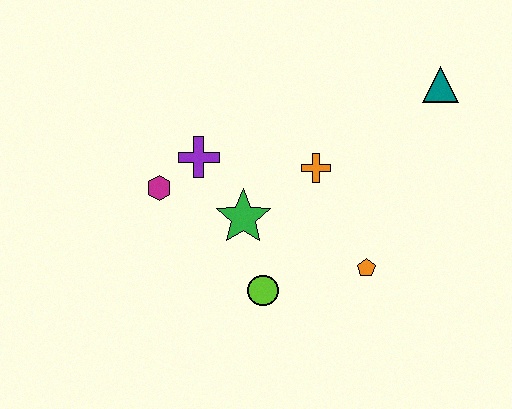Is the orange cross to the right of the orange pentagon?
No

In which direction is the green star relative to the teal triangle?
The green star is to the left of the teal triangle.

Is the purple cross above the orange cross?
Yes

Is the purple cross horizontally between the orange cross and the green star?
No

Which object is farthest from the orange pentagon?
The magenta hexagon is farthest from the orange pentagon.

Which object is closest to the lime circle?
The green star is closest to the lime circle.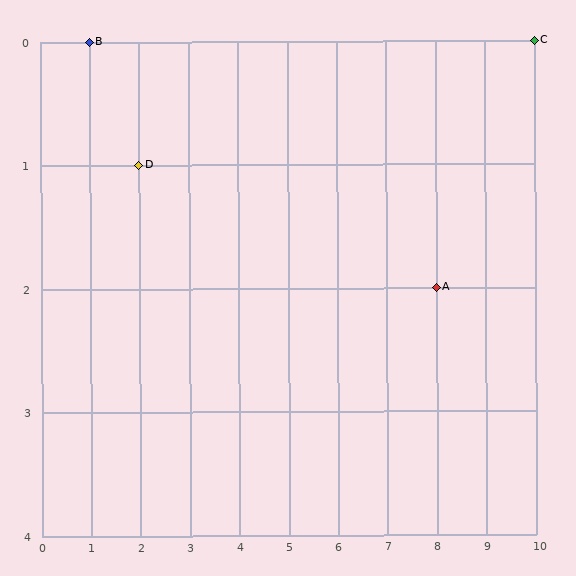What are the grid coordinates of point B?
Point B is at grid coordinates (1, 0).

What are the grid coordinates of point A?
Point A is at grid coordinates (8, 2).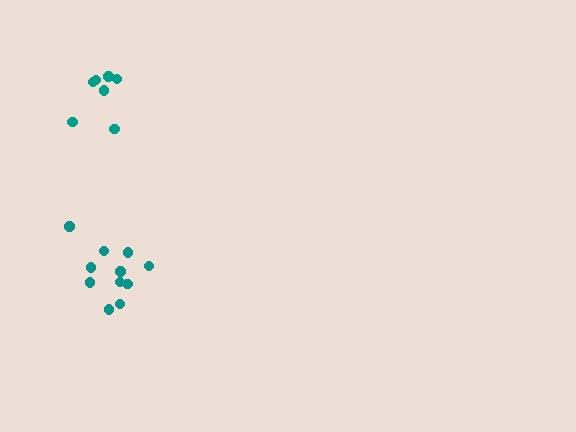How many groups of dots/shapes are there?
There are 2 groups.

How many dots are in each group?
Group 1: 7 dots, Group 2: 11 dots (18 total).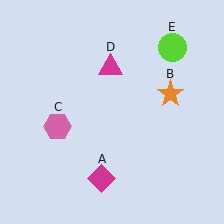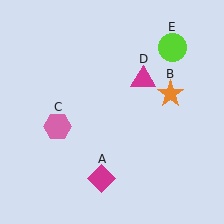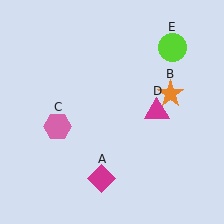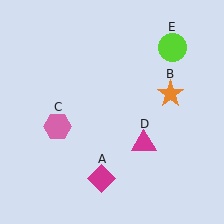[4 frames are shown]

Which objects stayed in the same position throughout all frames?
Magenta diamond (object A) and orange star (object B) and pink hexagon (object C) and lime circle (object E) remained stationary.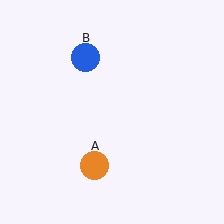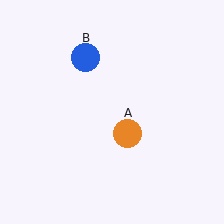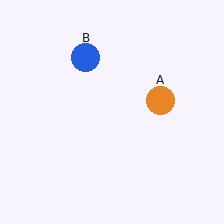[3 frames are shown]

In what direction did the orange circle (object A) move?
The orange circle (object A) moved up and to the right.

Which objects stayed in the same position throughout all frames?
Blue circle (object B) remained stationary.